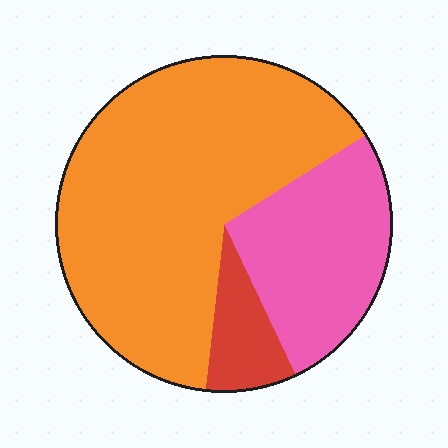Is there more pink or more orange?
Orange.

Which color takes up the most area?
Orange, at roughly 65%.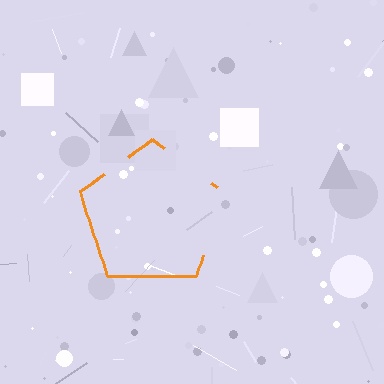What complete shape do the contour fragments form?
The contour fragments form a pentagon.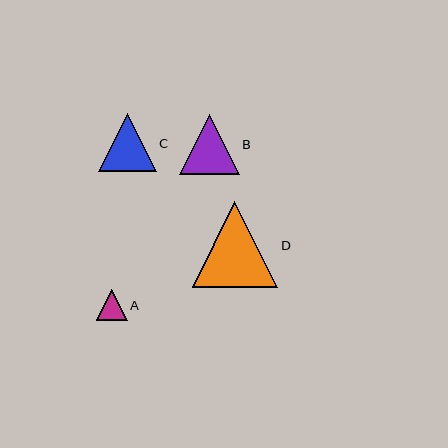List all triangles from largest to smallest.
From largest to smallest: D, B, C, A.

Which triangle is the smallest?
Triangle A is the smallest with a size of approximately 31 pixels.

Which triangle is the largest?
Triangle D is the largest with a size of approximately 85 pixels.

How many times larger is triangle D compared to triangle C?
Triangle D is approximately 1.5 times the size of triangle C.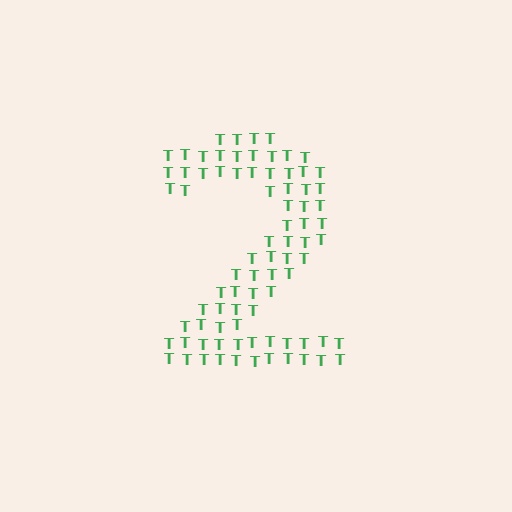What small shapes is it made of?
It is made of small letter T's.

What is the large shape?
The large shape is the digit 2.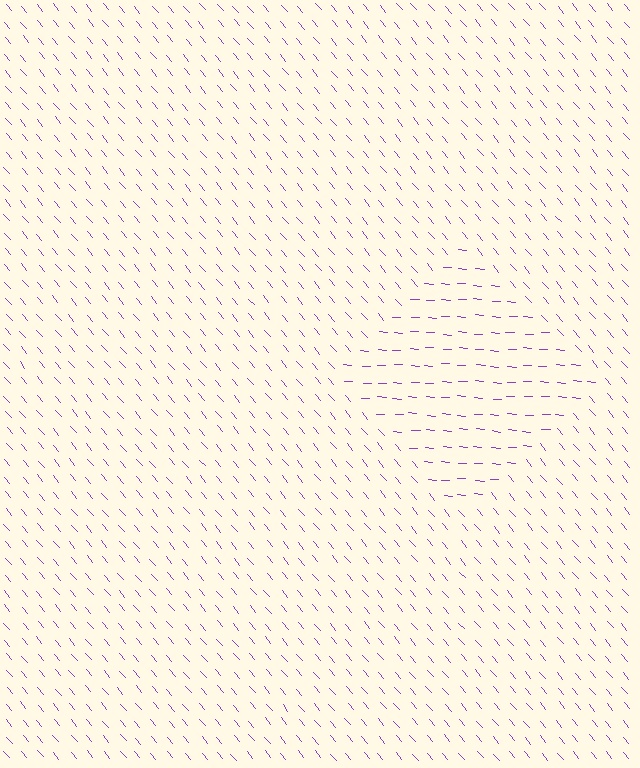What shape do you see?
I see a diamond.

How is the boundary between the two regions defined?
The boundary is defined purely by a change in line orientation (approximately 45 degrees difference). All lines are the same color and thickness.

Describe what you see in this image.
The image is filled with small purple line segments. A diamond region in the image has lines oriented differently from the surrounding lines, creating a visible texture boundary.